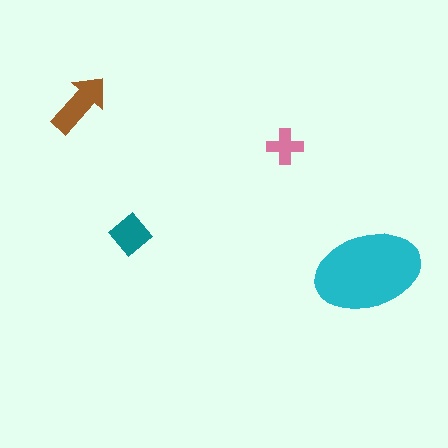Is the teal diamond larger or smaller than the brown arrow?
Smaller.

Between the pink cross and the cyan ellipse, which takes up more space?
The cyan ellipse.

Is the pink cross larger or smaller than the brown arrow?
Smaller.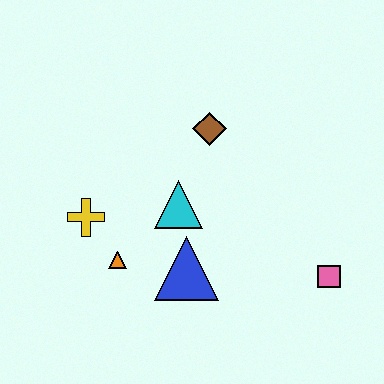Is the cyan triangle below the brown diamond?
Yes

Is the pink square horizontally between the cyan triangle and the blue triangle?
No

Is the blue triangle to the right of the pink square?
No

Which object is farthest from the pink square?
The yellow cross is farthest from the pink square.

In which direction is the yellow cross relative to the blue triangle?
The yellow cross is to the left of the blue triangle.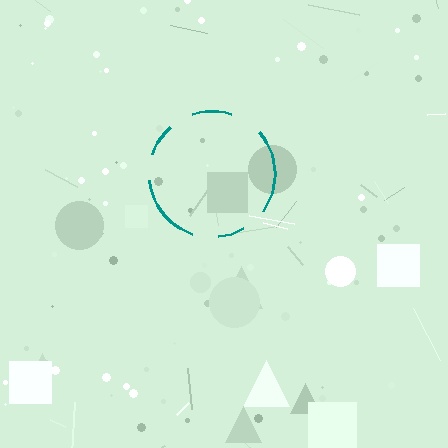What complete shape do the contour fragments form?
The contour fragments form a circle.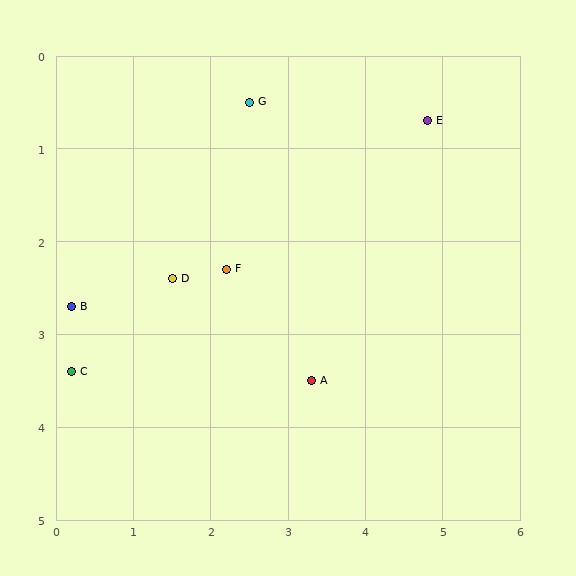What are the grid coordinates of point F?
Point F is at approximately (2.2, 2.3).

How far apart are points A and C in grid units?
Points A and C are about 3.1 grid units apart.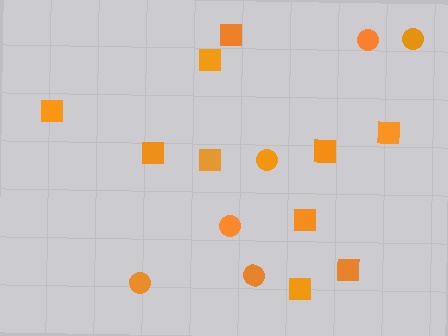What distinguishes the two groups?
There are 2 groups: one group of circles (6) and one group of squares (10).